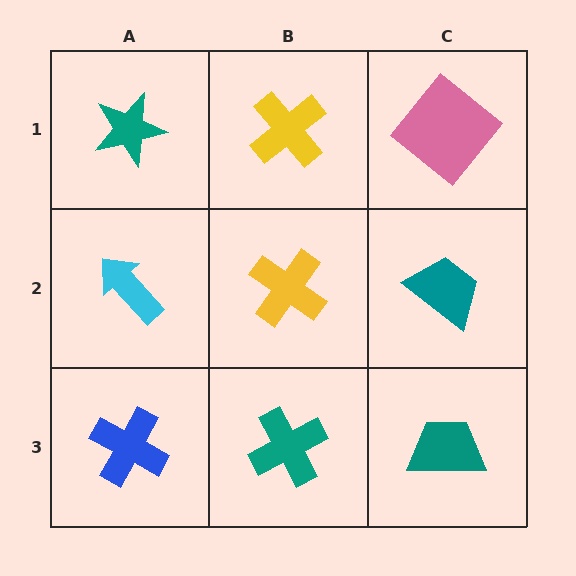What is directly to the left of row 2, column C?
A yellow cross.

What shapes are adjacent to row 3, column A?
A cyan arrow (row 2, column A), a teal cross (row 3, column B).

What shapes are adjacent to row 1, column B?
A yellow cross (row 2, column B), a teal star (row 1, column A), a pink diamond (row 1, column C).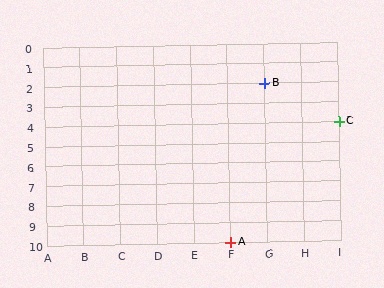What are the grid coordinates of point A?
Point A is at grid coordinates (F, 10).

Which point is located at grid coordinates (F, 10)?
Point A is at (F, 10).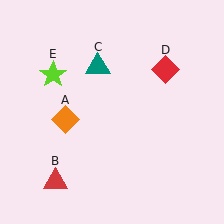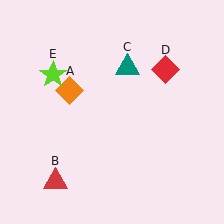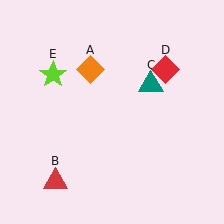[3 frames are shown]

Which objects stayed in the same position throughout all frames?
Red triangle (object B) and red diamond (object D) and lime star (object E) remained stationary.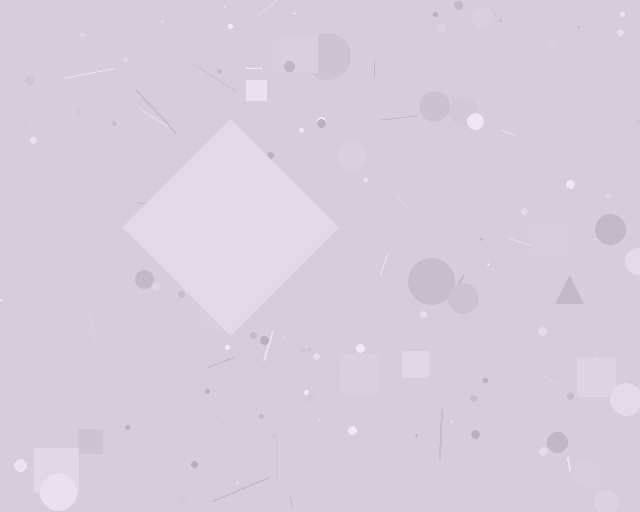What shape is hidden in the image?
A diamond is hidden in the image.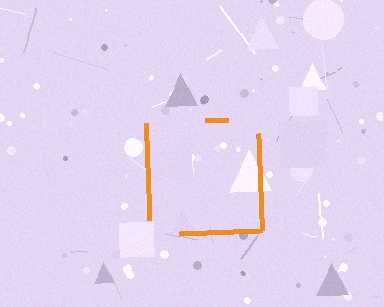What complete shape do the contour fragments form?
The contour fragments form a square.